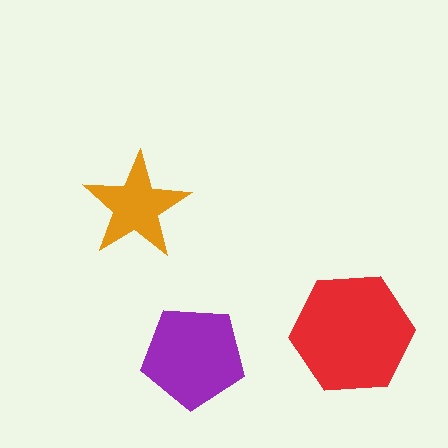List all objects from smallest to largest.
The orange star, the purple pentagon, the red hexagon.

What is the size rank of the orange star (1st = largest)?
3rd.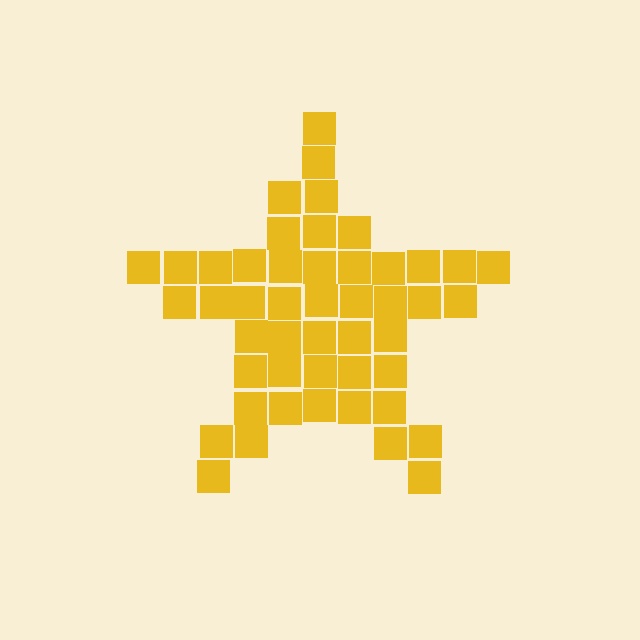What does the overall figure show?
The overall figure shows a star.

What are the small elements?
The small elements are squares.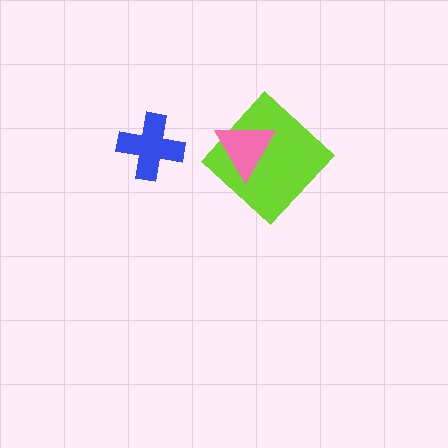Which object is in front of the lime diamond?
The pink triangle is in front of the lime diamond.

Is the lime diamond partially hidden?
Yes, it is partially covered by another shape.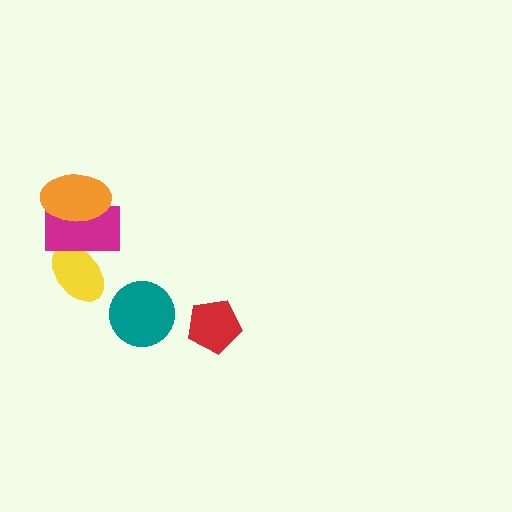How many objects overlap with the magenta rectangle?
2 objects overlap with the magenta rectangle.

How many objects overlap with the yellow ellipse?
1 object overlaps with the yellow ellipse.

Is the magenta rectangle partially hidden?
Yes, it is partially covered by another shape.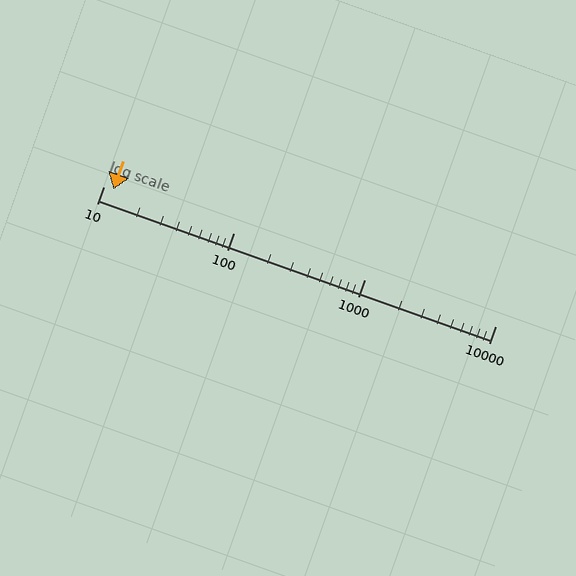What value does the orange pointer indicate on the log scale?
The pointer indicates approximately 12.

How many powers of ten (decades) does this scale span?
The scale spans 3 decades, from 10 to 10000.